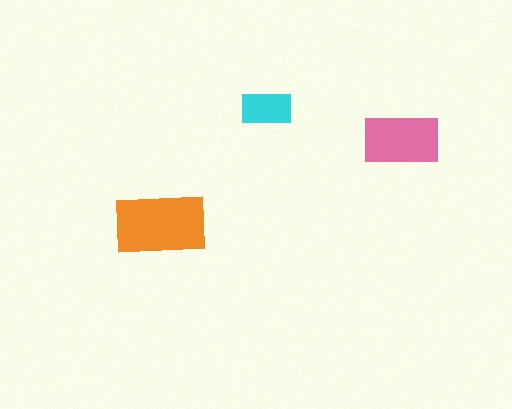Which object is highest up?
The cyan rectangle is topmost.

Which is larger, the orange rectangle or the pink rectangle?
The orange one.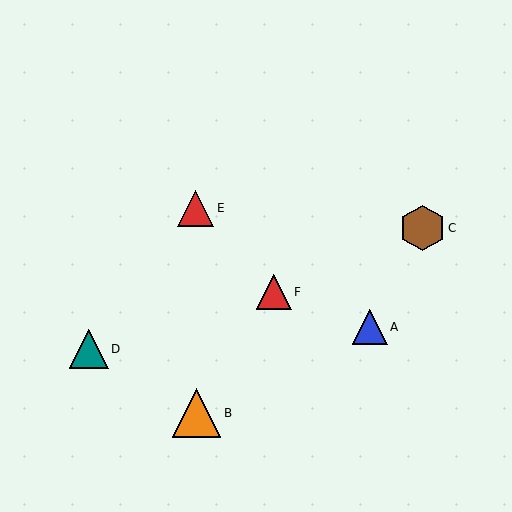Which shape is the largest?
The orange triangle (labeled B) is the largest.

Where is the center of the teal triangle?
The center of the teal triangle is at (89, 349).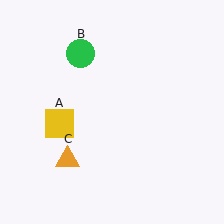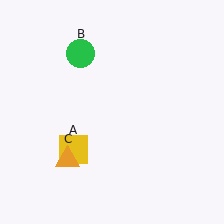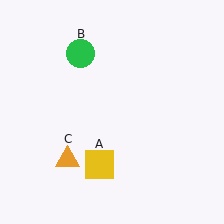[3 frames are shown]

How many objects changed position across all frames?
1 object changed position: yellow square (object A).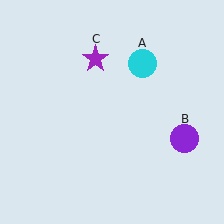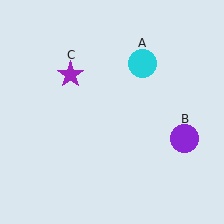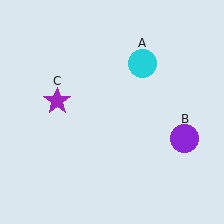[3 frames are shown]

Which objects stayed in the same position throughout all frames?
Cyan circle (object A) and purple circle (object B) remained stationary.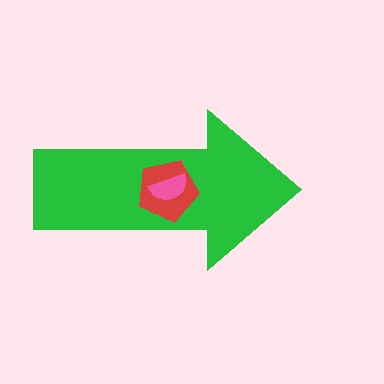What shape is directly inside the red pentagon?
The pink semicircle.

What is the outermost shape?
The green arrow.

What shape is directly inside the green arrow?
The red pentagon.